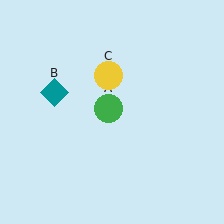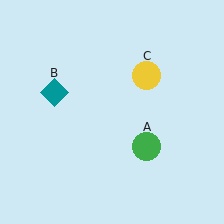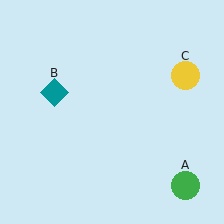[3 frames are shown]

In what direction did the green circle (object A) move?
The green circle (object A) moved down and to the right.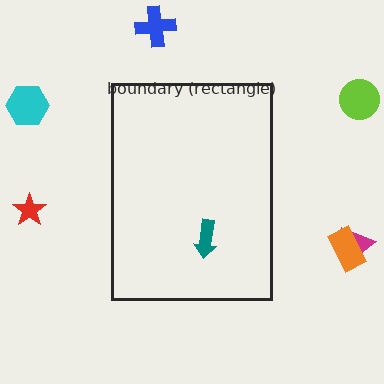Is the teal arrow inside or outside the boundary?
Inside.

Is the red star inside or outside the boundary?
Outside.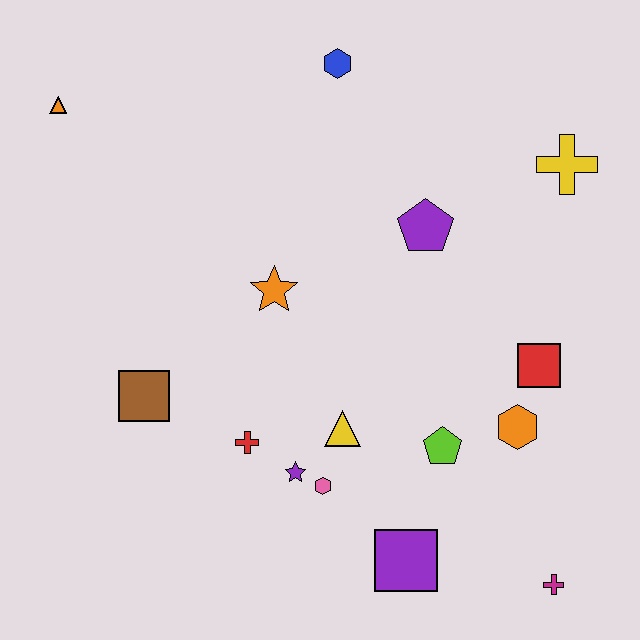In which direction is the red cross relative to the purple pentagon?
The red cross is below the purple pentagon.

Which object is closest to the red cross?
The purple star is closest to the red cross.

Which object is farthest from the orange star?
The magenta cross is farthest from the orange star.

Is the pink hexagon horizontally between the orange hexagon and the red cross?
Yes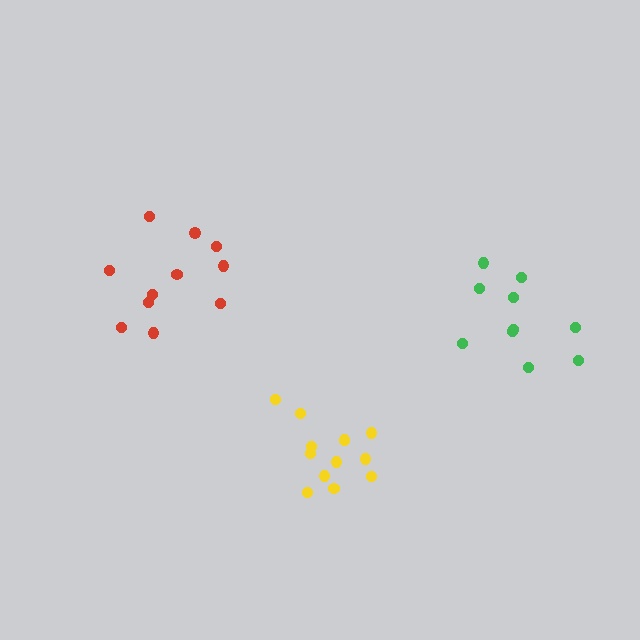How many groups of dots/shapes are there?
There are 3 groups.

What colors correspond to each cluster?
The clusters are colored: green, yellow, red.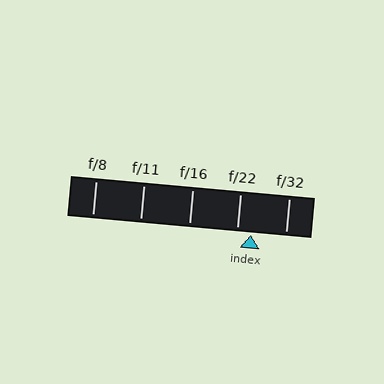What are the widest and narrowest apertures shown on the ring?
The widest aperture shown is f/8 and the narrowest is f/32.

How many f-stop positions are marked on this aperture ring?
There are 5 f-stop positions marked.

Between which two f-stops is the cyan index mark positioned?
The index mark is between f/22 and f/32.